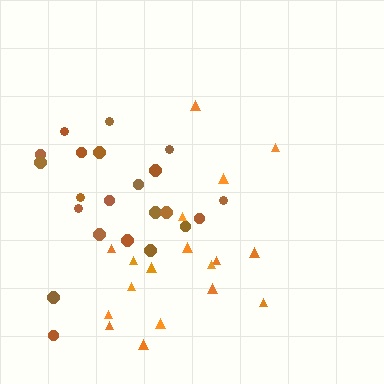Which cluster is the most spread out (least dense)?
Brown.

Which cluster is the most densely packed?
Orange.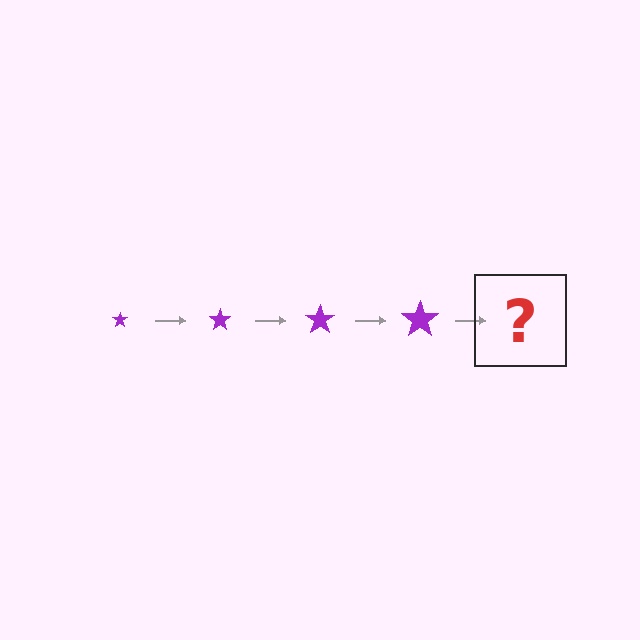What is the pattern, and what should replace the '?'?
The pattern is that the star gets progressively larger each step. The '?' should be a purple star, larger than the previous one.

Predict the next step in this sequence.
The next step is a purple star, larger than the previous one.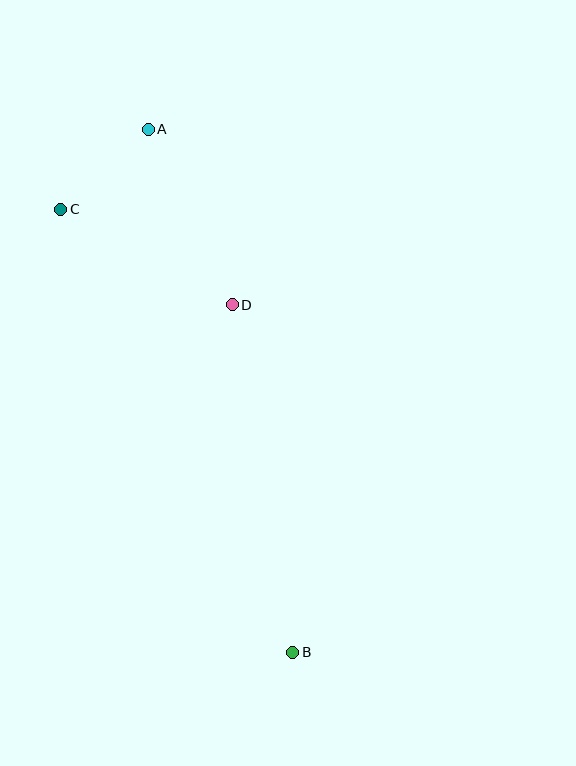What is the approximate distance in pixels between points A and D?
The distance between A and D is approximately 195 pixels.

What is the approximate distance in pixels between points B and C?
The distance between B and C is approximately 500 pixels.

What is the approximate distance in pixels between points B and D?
The distance between B and D is approximately 353 pixels.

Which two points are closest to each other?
Points A and C are closest to each other.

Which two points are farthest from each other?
Points A and B are farthest from each other.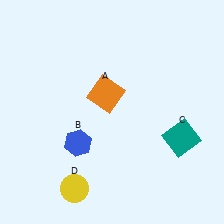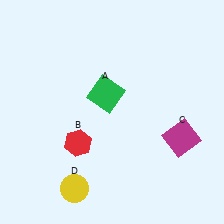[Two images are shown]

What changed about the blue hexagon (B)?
In Image 1, B is blue. In Image 2, it changed to red.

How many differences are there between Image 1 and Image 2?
There are 3 differences between the two images.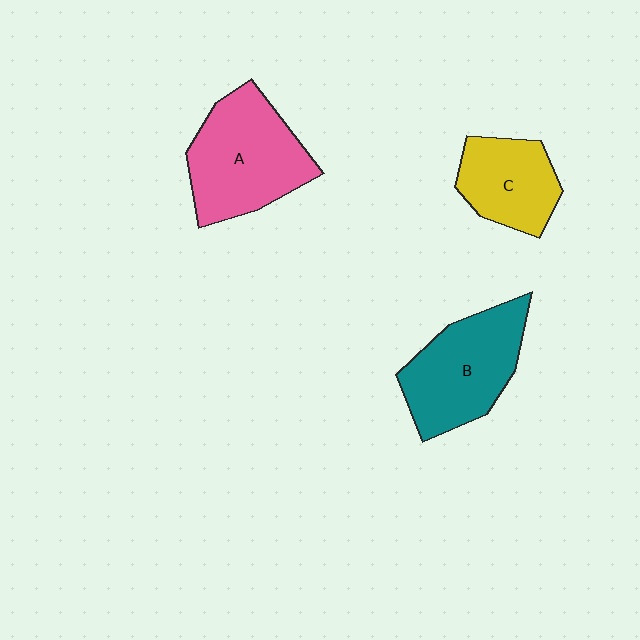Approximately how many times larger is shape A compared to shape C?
Approximately 1.5 times.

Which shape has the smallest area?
Shape C (yellow).